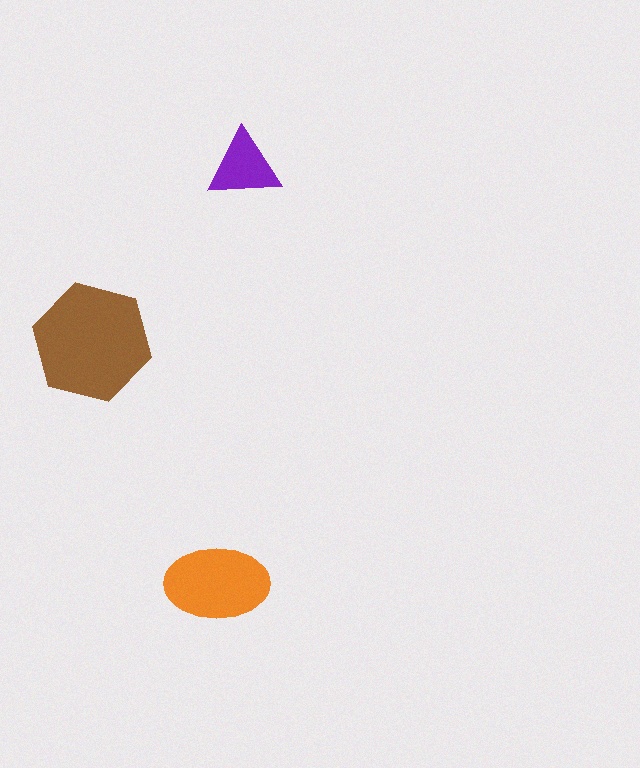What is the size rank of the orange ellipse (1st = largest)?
2nd.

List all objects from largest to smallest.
The brown hexagon, the orange ellipse, the purple triangle.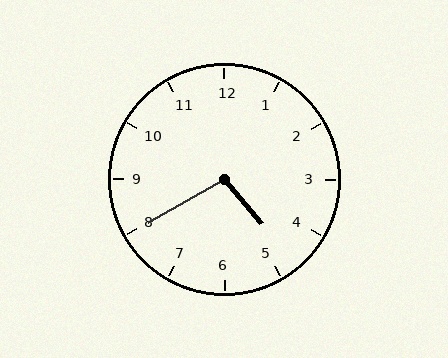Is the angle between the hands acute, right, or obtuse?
It is obtuse.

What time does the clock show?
4:40.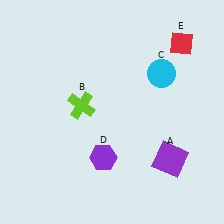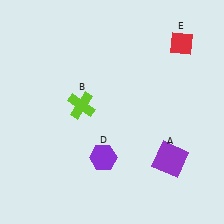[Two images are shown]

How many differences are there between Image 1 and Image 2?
There is 1 difference between the two images.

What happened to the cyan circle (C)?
The cyan circle (C) was removed in Image 2. It was in the top-right area of Image 1.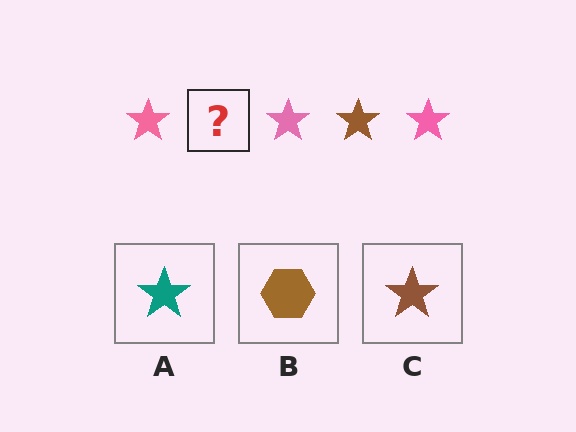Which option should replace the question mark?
Option C.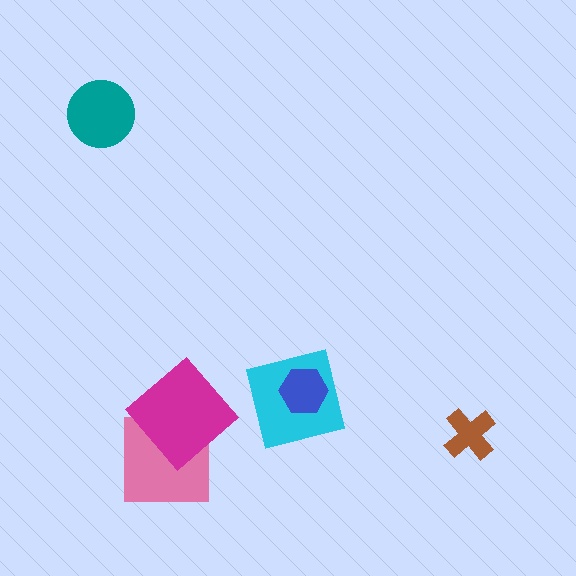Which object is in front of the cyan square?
The blue hexagon is in front of the cyan square.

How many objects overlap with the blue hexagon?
1 object overlaps with the blue hexagon.